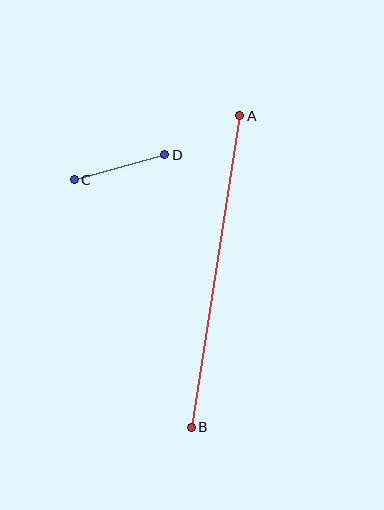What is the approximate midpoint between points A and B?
The midpoint is at approximately (216, 272) pixels.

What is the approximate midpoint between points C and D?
The midpoint is at approximately (120, 167) pixels.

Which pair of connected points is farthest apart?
Points A and B are farthest apart.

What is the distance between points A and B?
The distance is approximately 316 pixels.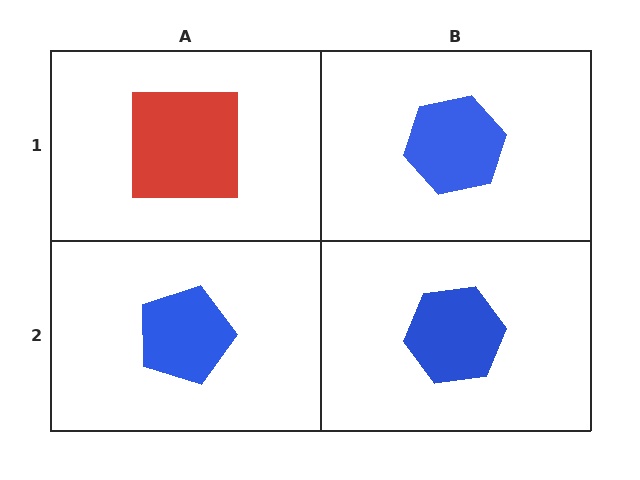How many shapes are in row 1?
2 shapes.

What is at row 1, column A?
A red square.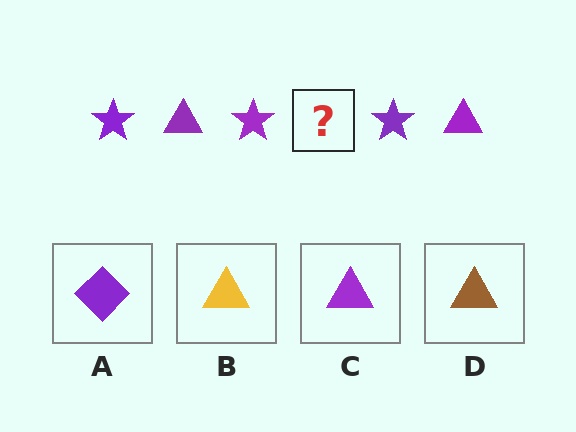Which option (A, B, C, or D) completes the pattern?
C.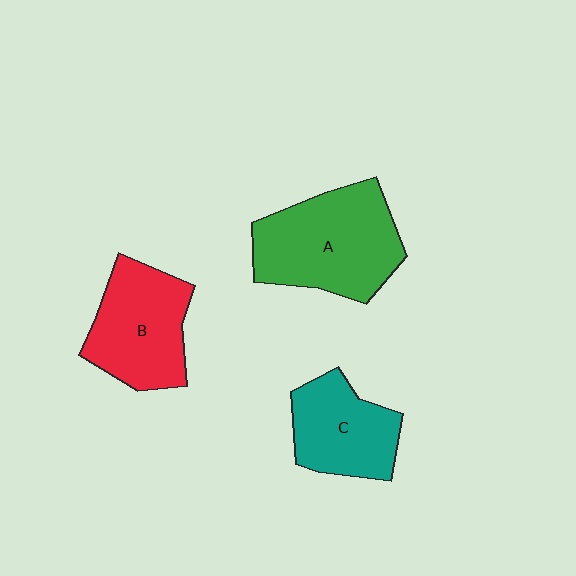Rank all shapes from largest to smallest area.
From largest to smallest: A (green), B (red), C (teal).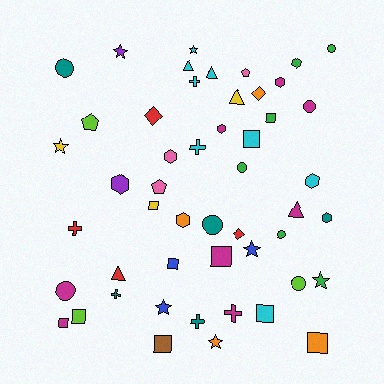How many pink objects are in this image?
There are 3 pink objects.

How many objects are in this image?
There are 50 objects.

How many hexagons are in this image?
There are 8 hexagons.